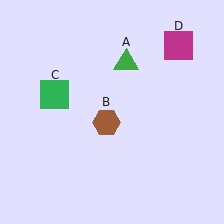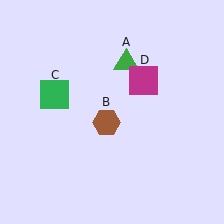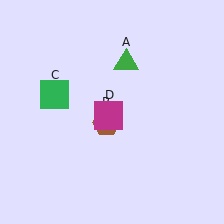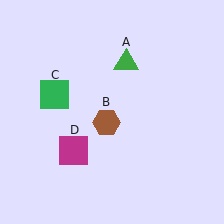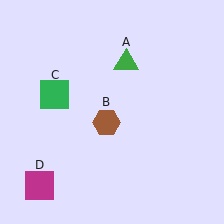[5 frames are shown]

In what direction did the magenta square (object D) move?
The magenta square (object D) moved down and to the left.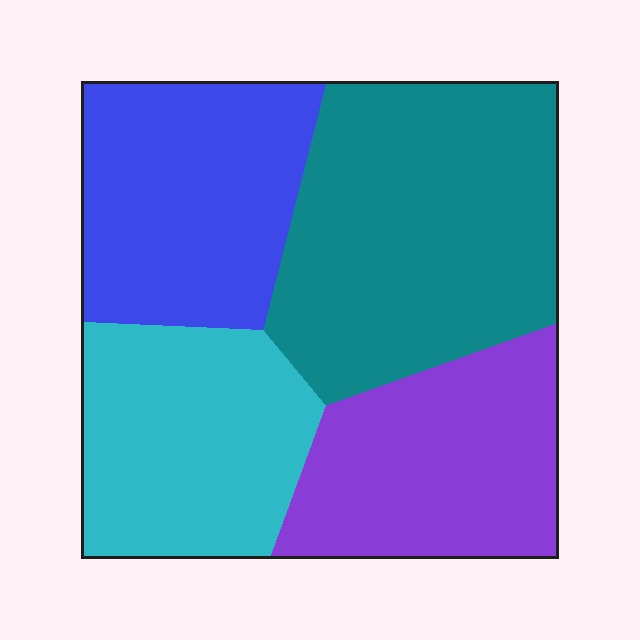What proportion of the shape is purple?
Purple takes up less than a quarter of the shape.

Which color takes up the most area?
Teal, at roughly 35%.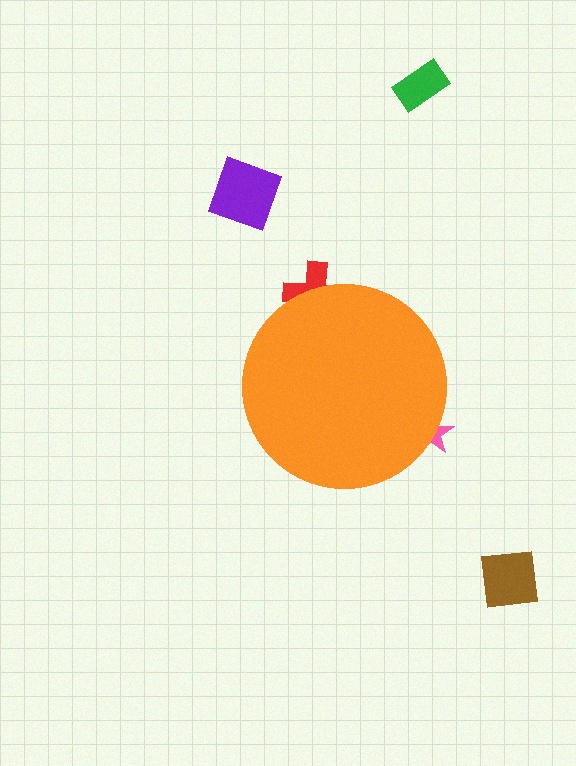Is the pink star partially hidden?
Yes, the pink star is partially hidden behind the orange circle.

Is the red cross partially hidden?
Yes, the red cross is partially hidden behind the orange circle.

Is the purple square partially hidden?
No, the purple square is fully visible.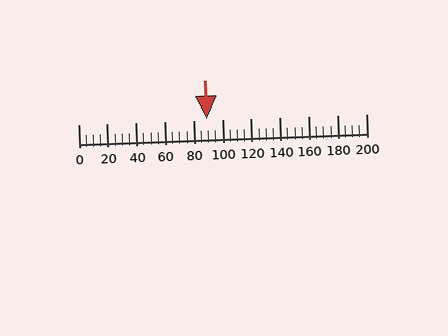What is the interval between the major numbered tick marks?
The major tick marks are spaced 20 units apart.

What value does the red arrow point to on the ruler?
The red arrow points to approximately 89.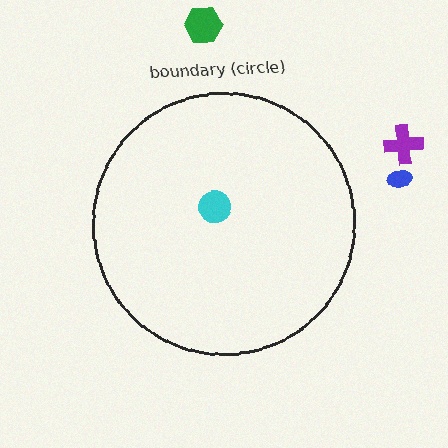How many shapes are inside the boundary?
1 inside, 3 outside.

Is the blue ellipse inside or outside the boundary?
Outside.